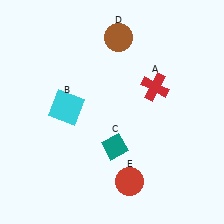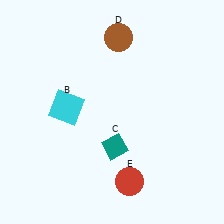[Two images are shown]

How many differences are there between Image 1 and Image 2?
There is 1 difference between the two images.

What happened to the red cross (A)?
The red cross (A) was removed in Image 2. It was in the top-right area of Image 1.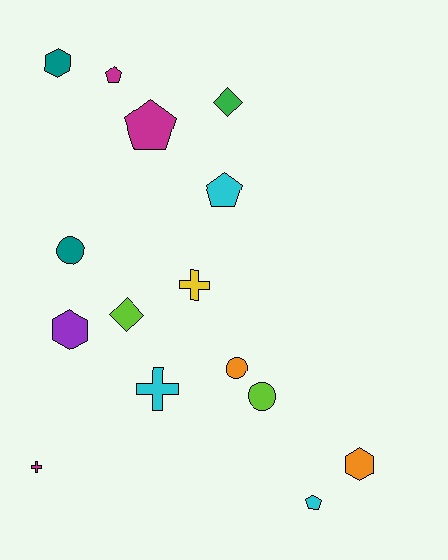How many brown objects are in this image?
There are no brown objects.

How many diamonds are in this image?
There are 2 diamonds.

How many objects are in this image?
There are 15 objects.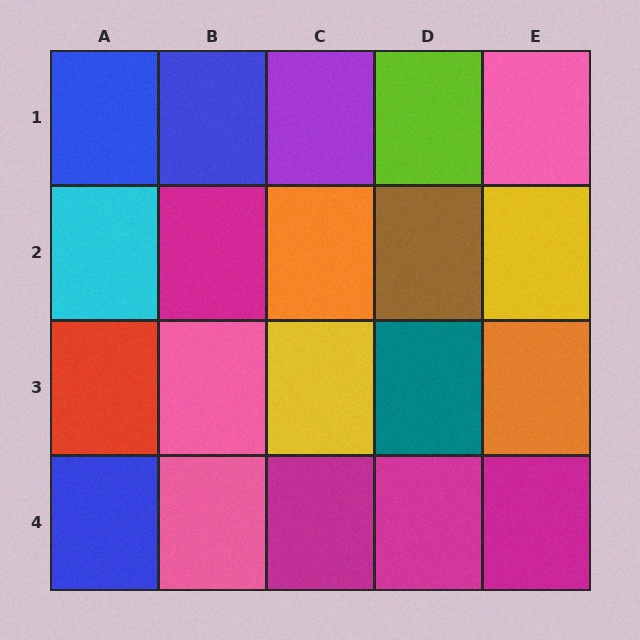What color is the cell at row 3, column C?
Yellow.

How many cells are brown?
1 cell is brown.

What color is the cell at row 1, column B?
Blue.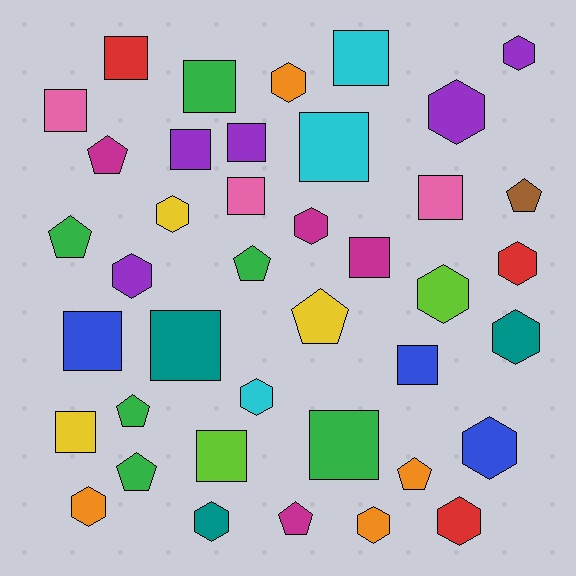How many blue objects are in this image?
There are 3 blue objects.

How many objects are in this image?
There are 40 objects.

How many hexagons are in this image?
There are 15 hexagons.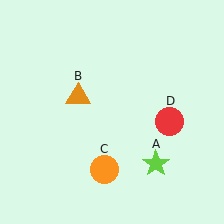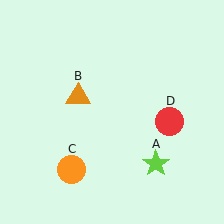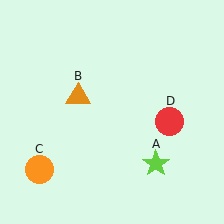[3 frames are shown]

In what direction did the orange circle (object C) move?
The orange circle (object C) moved left.